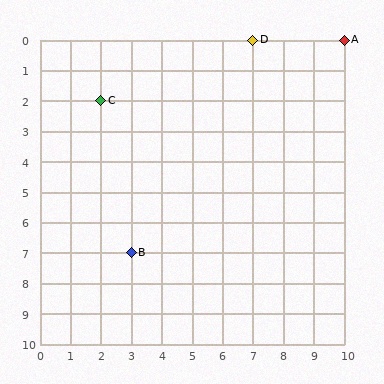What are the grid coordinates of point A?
Point A is at grid coordinates (10, 0).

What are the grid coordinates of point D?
Point D is at grid coordinates (7, 0).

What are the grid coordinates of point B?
Point B is at grid coordinates (3, 7).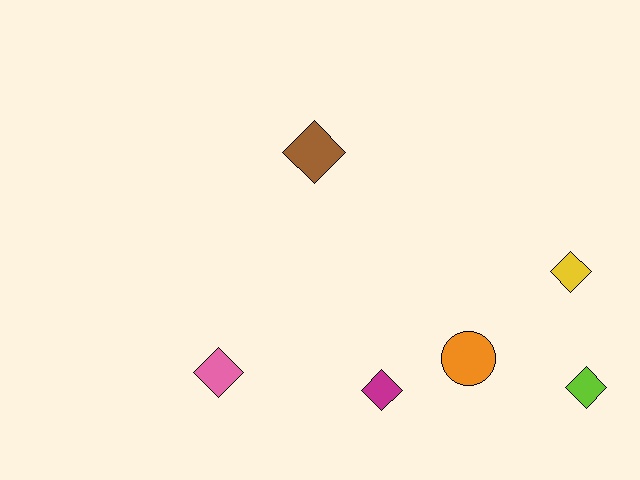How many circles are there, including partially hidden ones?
There is 1 circle.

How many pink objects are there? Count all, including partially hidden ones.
There is 1 pink object.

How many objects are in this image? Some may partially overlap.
There are 6 objects.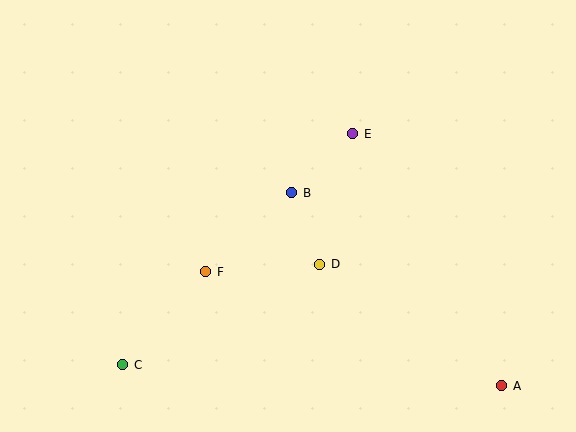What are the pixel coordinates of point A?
Point A is at (502, 386).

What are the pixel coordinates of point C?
Point C is at (123, 365).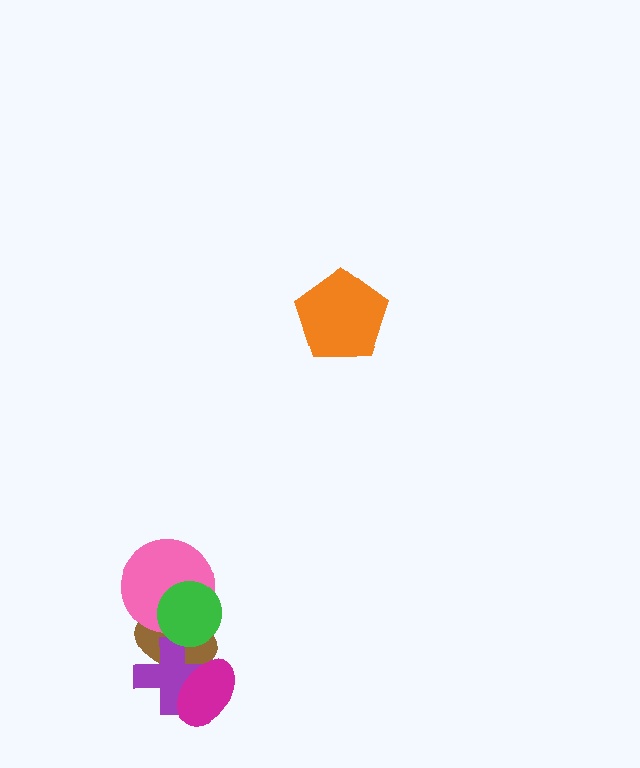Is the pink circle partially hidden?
Yes, it is partially covered by another shape.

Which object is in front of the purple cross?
The magenta ellipse is in front of the purple cross.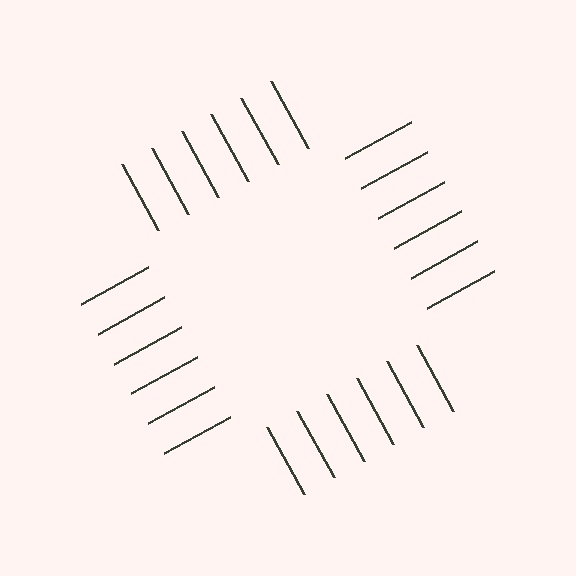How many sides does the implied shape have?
4 sides — the line-ends trace a square.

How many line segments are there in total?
24 — 6 along each of the 4 edges.